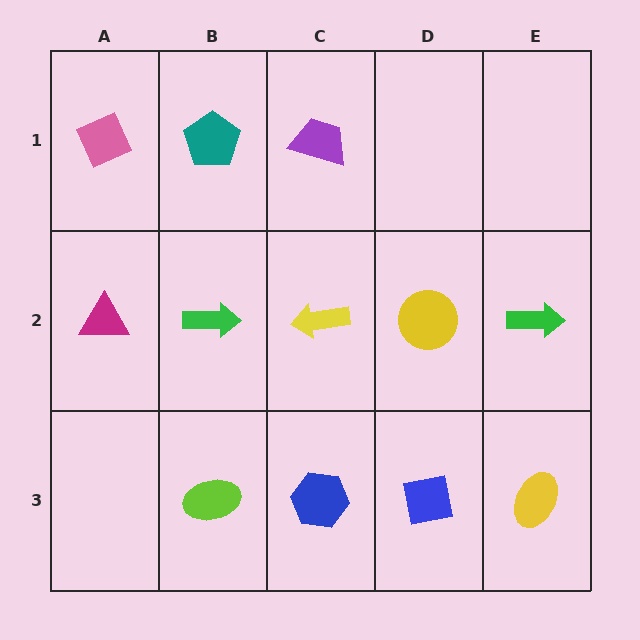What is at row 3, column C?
A blue hexagon.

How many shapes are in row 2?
5 shapes.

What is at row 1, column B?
A teal pentagon.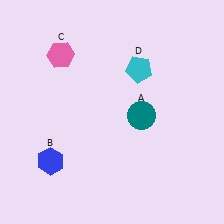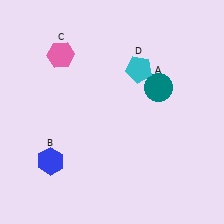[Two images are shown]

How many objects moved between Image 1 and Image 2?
1 object moved between the two images.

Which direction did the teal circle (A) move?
The teal circle (A) moved up.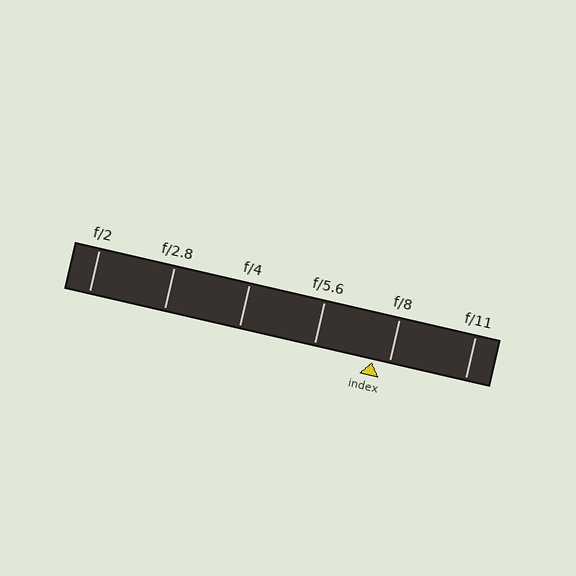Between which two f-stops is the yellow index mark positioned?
The index mark is between f/5.6 and f/8.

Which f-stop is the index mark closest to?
The index mark is closest to f/8.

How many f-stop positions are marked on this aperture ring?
There are 6 f-stop positions marked.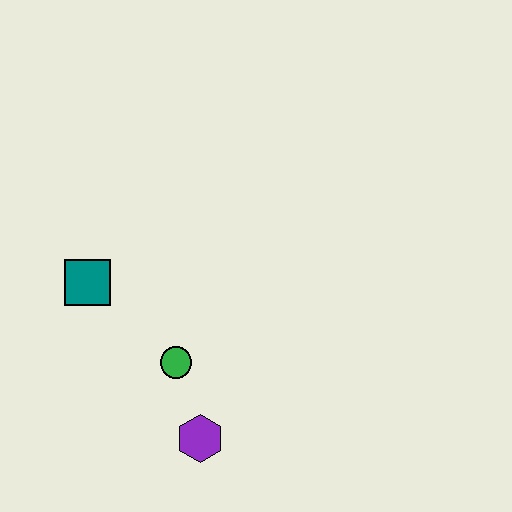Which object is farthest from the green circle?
The teal square is farthest from the green circle.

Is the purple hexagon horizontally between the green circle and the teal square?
No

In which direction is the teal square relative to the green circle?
The teal square is to the left of the green circle.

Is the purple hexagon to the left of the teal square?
No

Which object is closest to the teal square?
The green circle is closest to the teal square.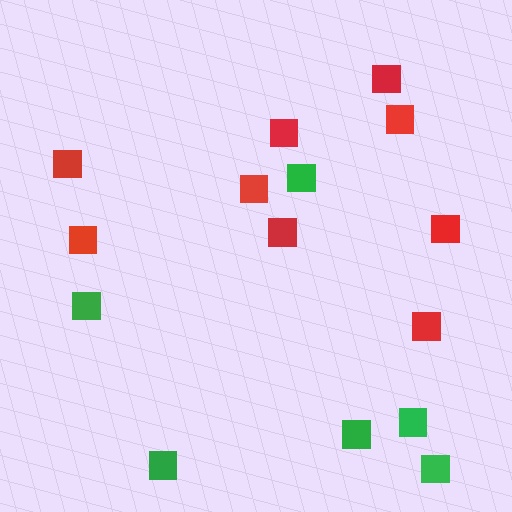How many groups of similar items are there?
There are 2 groups: one group of green squares (6) and one group of red squares (9).